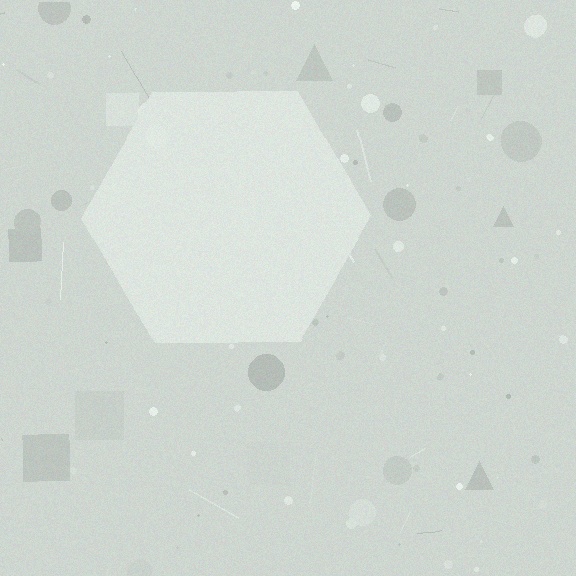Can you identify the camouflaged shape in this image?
The camouflaged shape is a hexagon.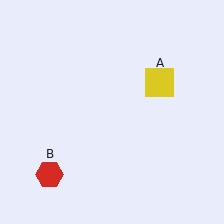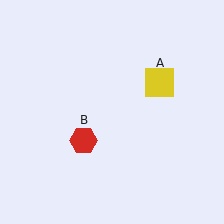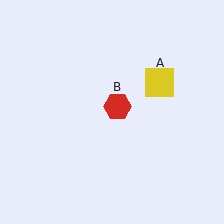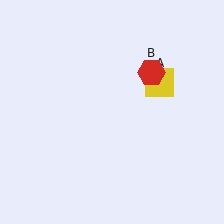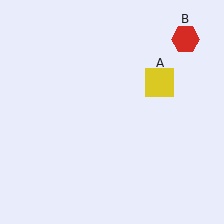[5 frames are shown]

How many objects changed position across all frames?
1 object changed position: red hexagon (object B).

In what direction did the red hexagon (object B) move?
The red hexagon (object B) moved up and to the right.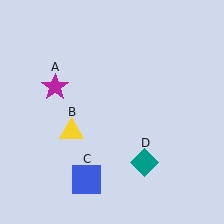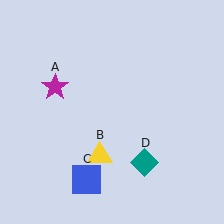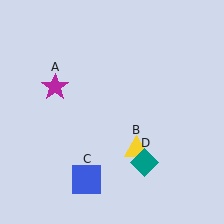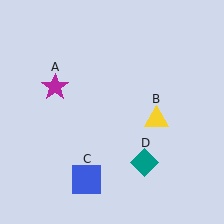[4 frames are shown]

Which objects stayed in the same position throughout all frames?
Magenta star (object A) and blue square (object C) and teal diamond (object D) remained stationary.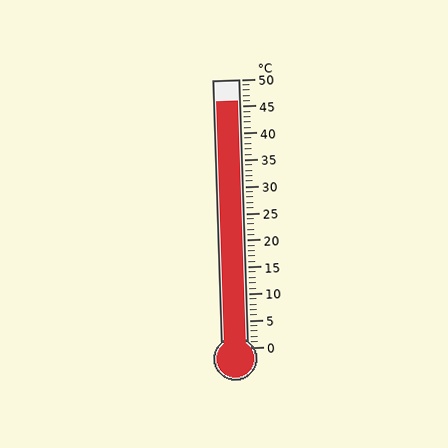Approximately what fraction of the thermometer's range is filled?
The thermometer is filled to approximately 90% of its range.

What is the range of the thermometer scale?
The thermometer scale ranges from 0°C to 50°C.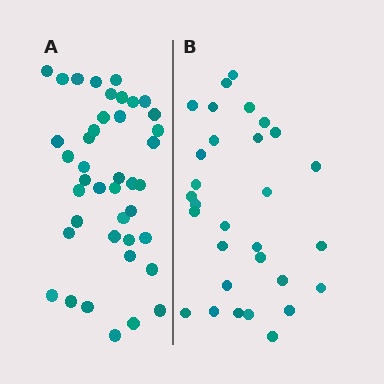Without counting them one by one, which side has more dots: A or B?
Region A (the left region) has more dots.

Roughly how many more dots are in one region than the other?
Region A has roughly 12 or so more dots than region B.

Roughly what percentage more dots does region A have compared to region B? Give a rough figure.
About 35% more.